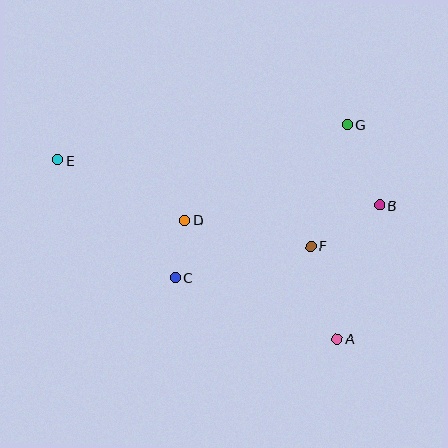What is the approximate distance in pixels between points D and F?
The distance between D and F is approximately 129 pixels.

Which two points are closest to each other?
Points C and D are closest to each other.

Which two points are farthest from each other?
Points A and E are farthest from each other.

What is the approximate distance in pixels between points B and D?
The distance between B and D is approximately 196 pixels.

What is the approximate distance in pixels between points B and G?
The distance between B and G is approximately 87 pixels.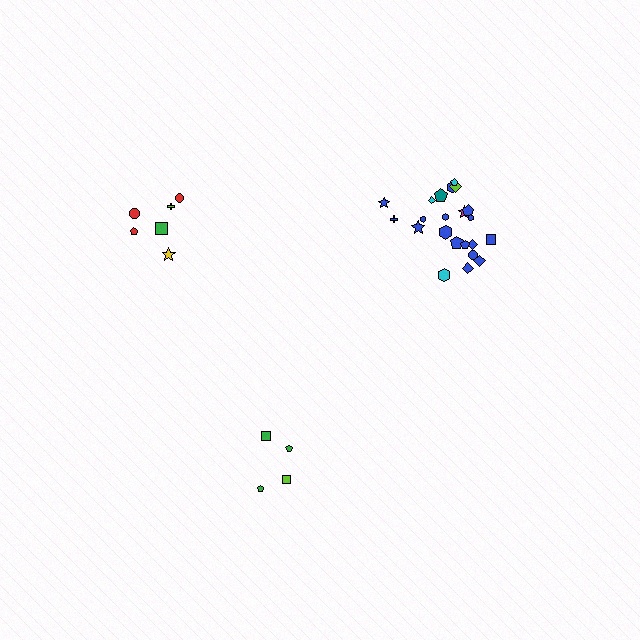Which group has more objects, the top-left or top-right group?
The top-right group.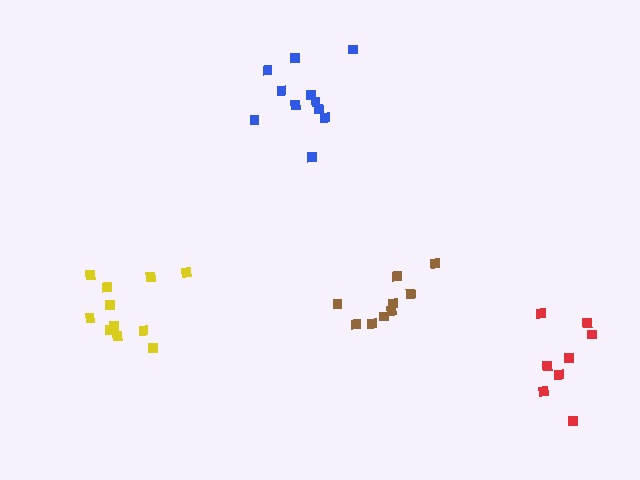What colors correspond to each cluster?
The clusters are colored: yellow, blue, red, brown.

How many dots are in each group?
Group 1: 11 dots, Group 2: 11 dots, Group 3: 8 dots, Group 4: 10 dots (40 total).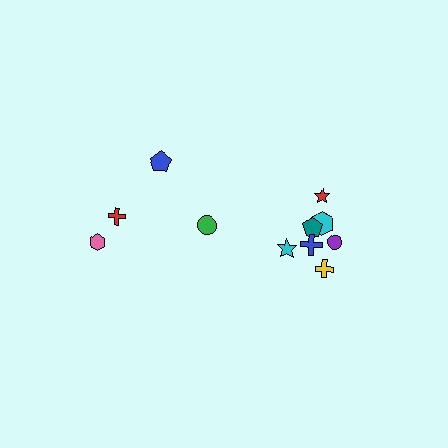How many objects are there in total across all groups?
There are 11 objects.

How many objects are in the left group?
There are 4 objects.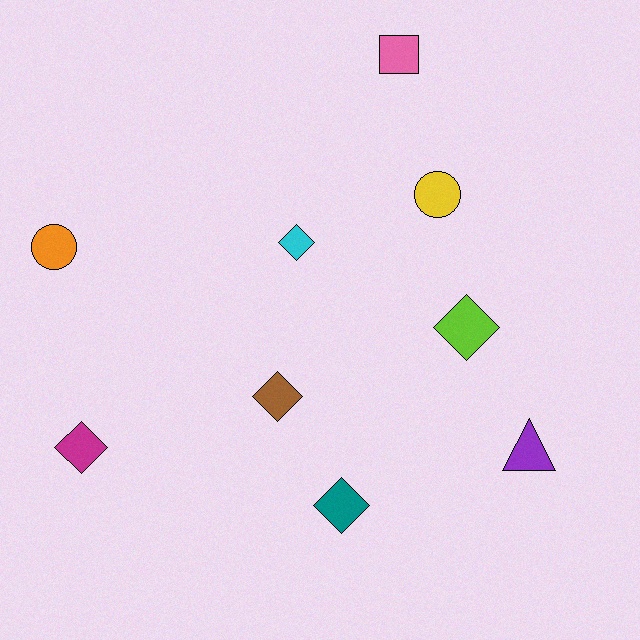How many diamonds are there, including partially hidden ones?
There are 5 diamonds.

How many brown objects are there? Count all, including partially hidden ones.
There is 1 brown object.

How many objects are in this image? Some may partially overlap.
There are 9 objects.